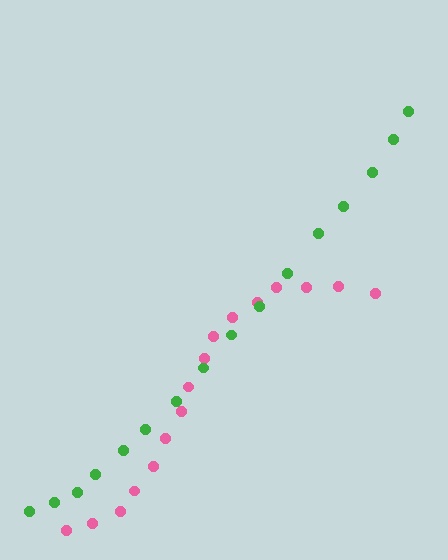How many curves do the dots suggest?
There are 2 distinct paths.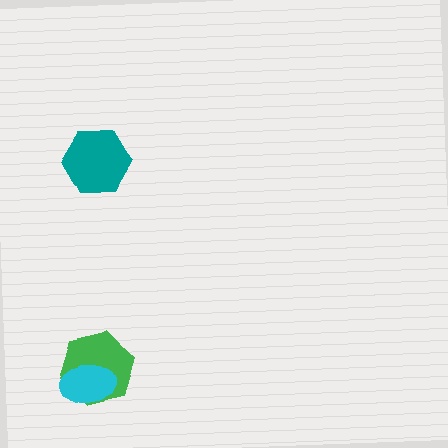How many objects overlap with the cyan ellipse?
1 object overlaps with the cyan ellipse.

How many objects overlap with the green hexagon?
1 object overlaps with the green hexagon.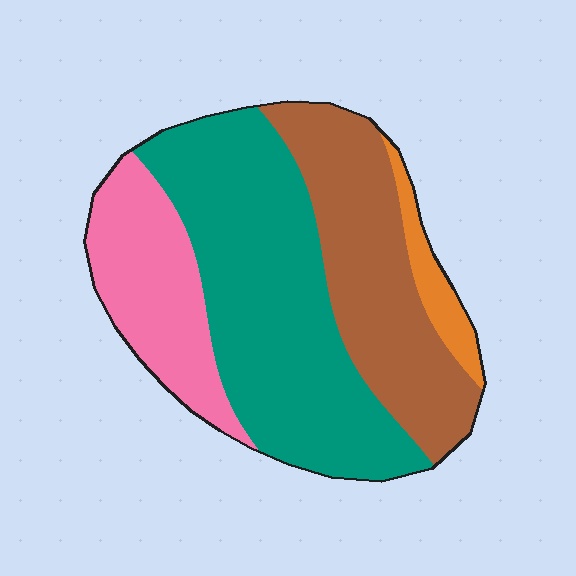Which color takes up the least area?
Orange, at roughly 5%.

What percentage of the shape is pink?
Pink covers roughly 20% of the shape.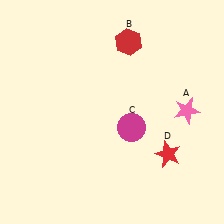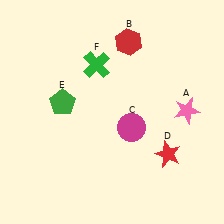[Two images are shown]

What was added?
A green pentagon (E), a green cross (F) were added in Image 2.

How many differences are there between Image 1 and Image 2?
There are 2 differences between the two images.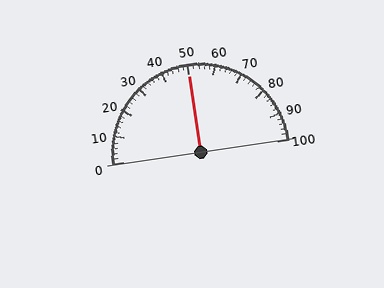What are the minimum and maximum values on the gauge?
The gauge ranges from 0 to 100.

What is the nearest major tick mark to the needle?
The nearest major tick mark is 50.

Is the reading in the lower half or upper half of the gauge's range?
The reading is in the upper half of the range (0 to 100).